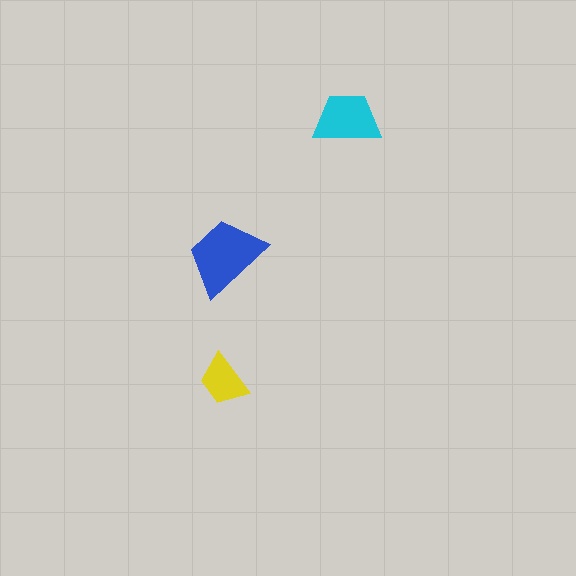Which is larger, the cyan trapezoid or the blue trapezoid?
The blue one.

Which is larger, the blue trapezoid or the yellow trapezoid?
The blue one.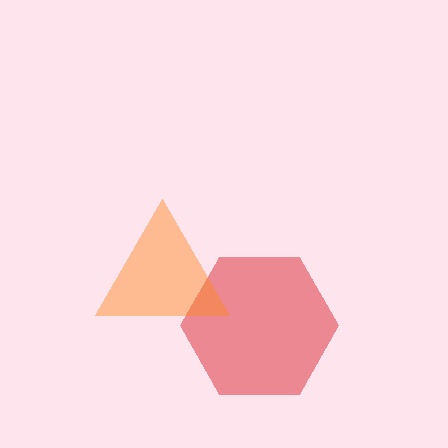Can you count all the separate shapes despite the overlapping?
Yes, there are 2 separate shapes.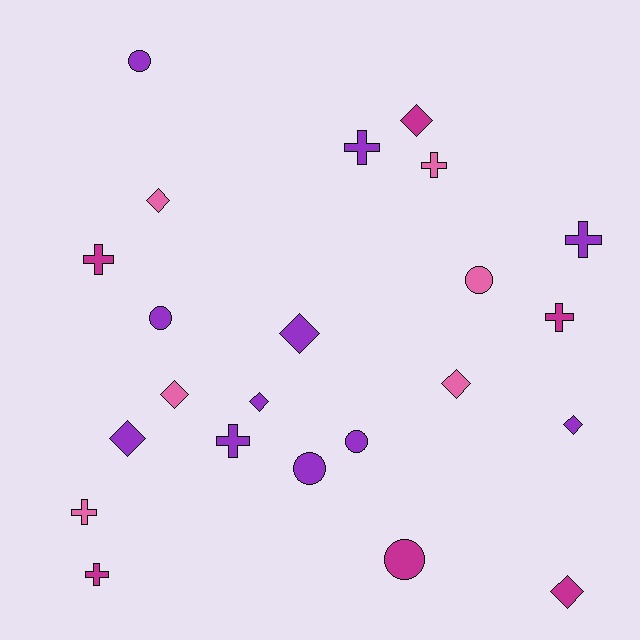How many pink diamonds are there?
There are 3 pink diamonds.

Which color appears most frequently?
Purple, with 11 objects.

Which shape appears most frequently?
Diamond, with 9 objects.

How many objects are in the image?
There are 23 objects.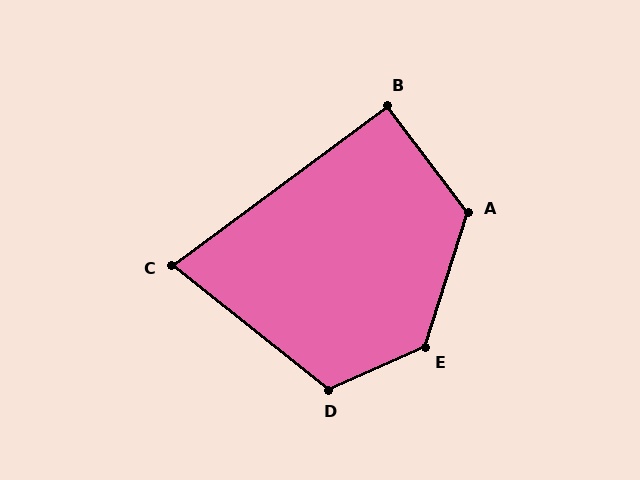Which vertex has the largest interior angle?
E, at approximately 131 degrees.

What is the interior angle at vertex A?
Approximately 126 degrees (obtuse).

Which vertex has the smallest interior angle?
C, at approximately 75 degrees.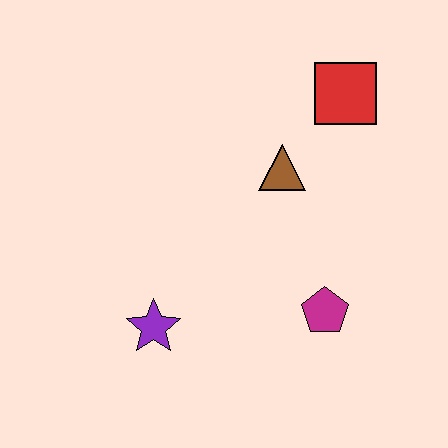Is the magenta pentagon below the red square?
Yes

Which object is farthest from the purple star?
The red square is farthest from the purple star.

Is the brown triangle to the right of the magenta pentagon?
No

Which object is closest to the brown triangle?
The red square is closest to the brown triangle.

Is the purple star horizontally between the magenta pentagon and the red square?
No